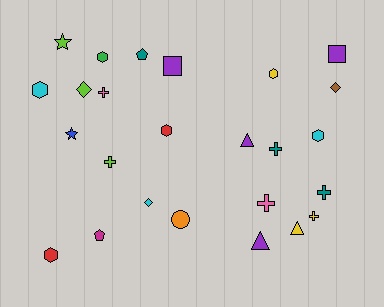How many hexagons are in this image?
There are 6 hexagons.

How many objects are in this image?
There are 25 objects.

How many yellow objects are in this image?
There are 3 yellow objects.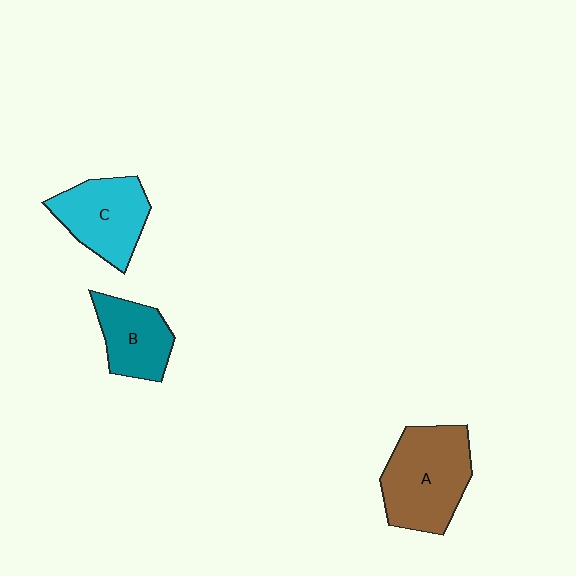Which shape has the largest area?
Shape A (brown).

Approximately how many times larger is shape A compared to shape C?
Approximately 1.3 times.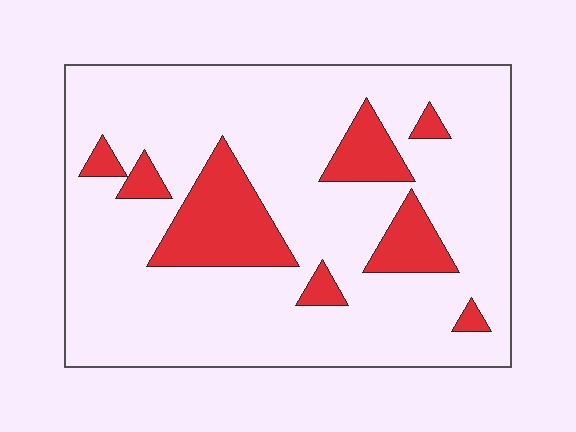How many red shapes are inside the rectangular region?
8.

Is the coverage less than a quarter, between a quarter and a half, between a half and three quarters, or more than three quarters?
Less than a quarter.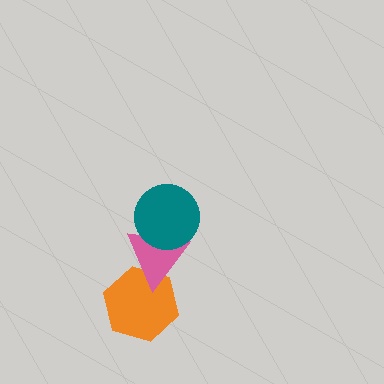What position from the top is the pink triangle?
The pink triangle is 2nd from the top.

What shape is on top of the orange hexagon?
The pink triangle is on top of the orange hexagon.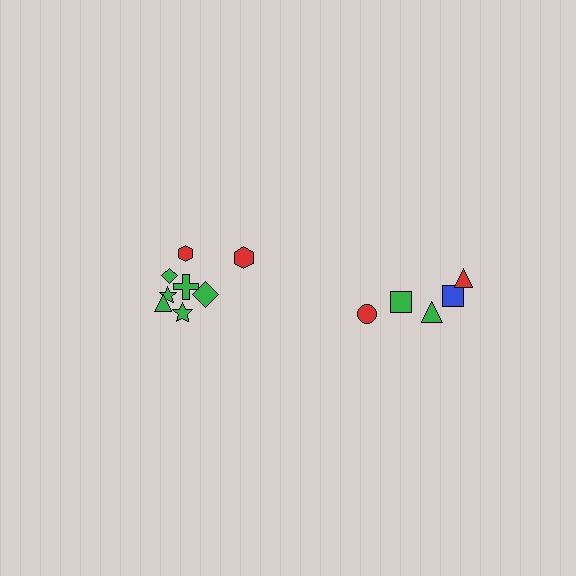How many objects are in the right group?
There are 5 objects.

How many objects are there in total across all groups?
There are 13 objects.